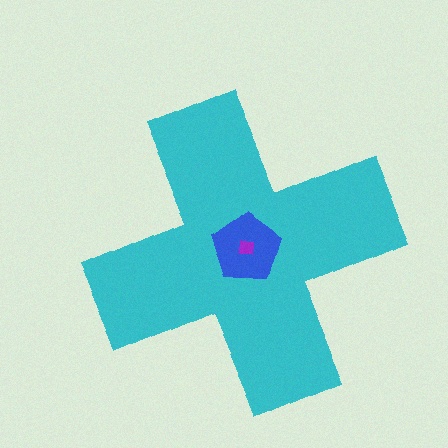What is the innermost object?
The purple square.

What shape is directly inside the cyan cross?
The blue pentagon.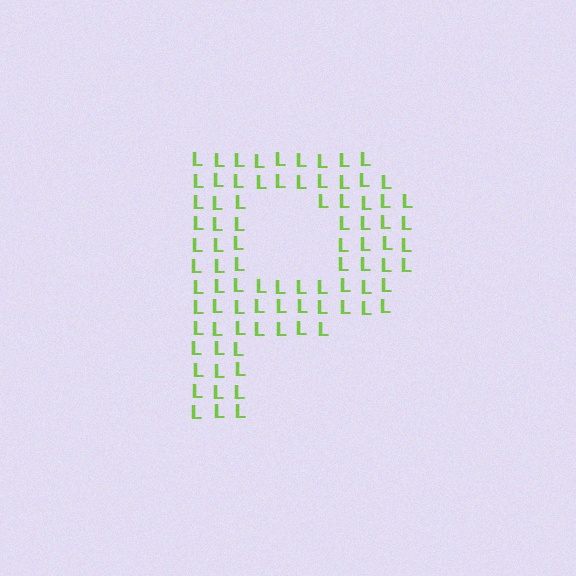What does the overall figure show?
The overall figure shows the letter P.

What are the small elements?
The small elements are letter L's.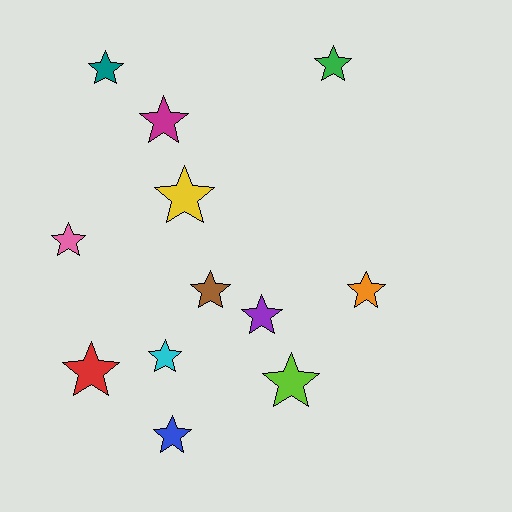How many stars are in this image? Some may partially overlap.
There are 12 stars.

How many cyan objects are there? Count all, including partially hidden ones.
There is 1 cyan object.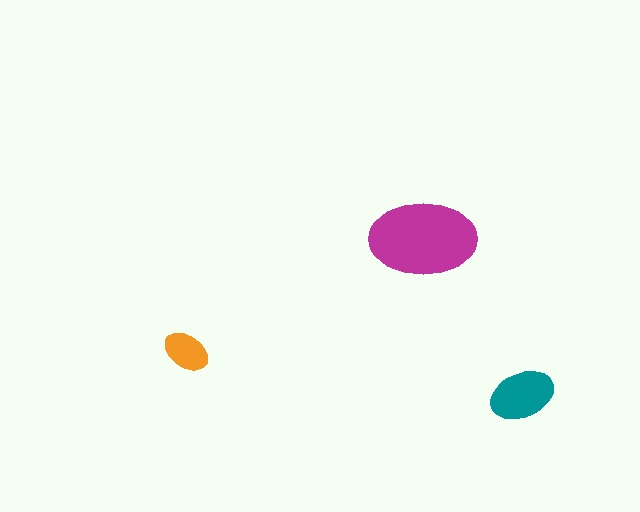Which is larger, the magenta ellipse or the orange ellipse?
The magenta one.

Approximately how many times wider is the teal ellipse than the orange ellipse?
About 1.5 times wider.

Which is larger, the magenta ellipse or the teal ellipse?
The magenta one.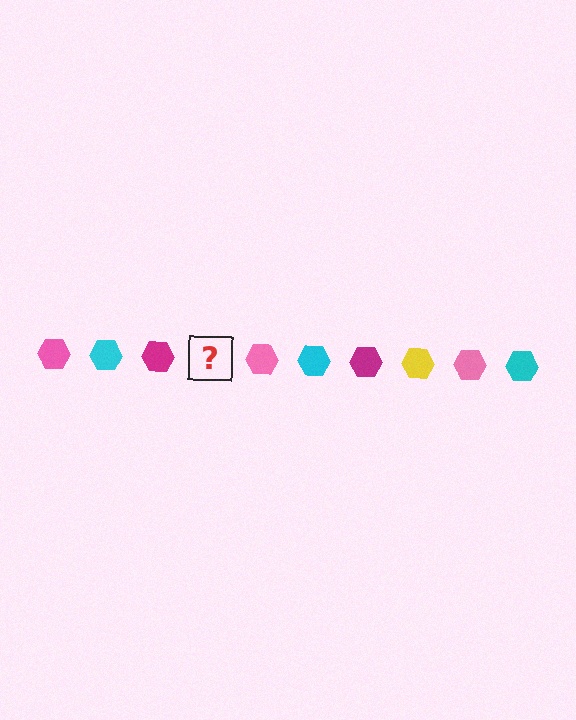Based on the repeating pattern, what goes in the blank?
The blank should be a yellow hexagon.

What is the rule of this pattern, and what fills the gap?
The rule is that the pattern cycles through pink, cyan, magenta, yellow hexagons. The gap should be filled with a yellow hexagon.